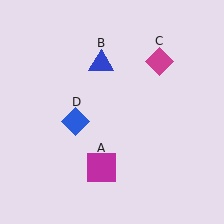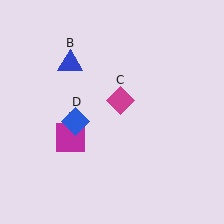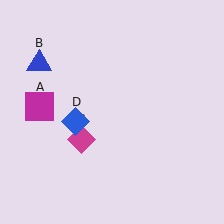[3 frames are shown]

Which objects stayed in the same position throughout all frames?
Blue diamond (object D) remained stationary.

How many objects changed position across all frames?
3 objects changed position: magenta square (object A), blue triangle (object B), magenta diamond (object C).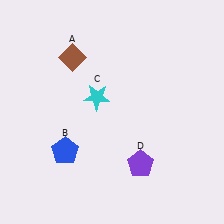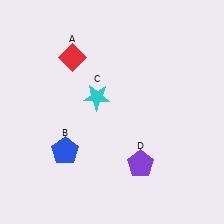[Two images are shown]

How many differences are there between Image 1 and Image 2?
There is 1 difference between the two images.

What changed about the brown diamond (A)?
In Image 1, A is brown. In Image 2, it changed to red.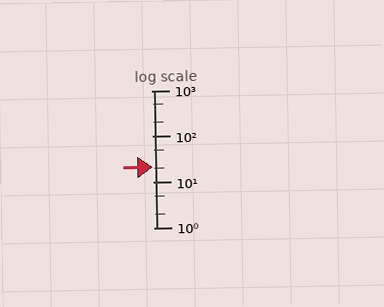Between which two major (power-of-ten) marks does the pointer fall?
The pointer is between 10 and 100.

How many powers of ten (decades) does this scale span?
The scale spans 3 decades, from 1 to 1000.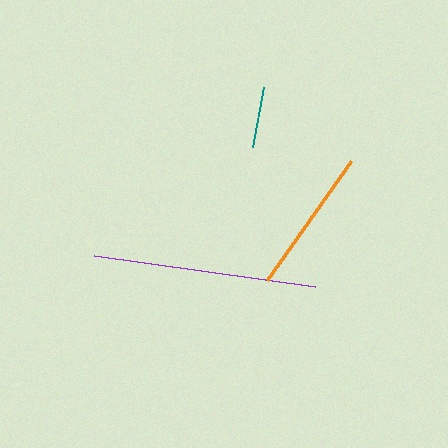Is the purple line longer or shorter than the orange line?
The purple line is longer than the orange line.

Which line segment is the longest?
The purple line is the longest at approximately 223 pixels.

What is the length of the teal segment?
The teal segment is approximately 62 pixels long.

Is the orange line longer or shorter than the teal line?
The orange line is longer than the teal line.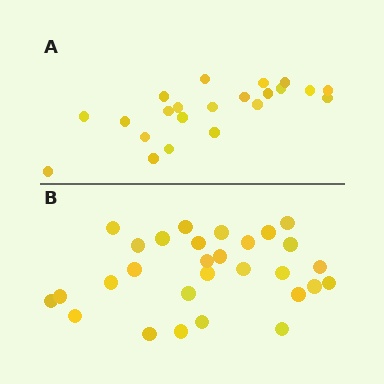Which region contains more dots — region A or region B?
Region B (the bottom region) has more dots.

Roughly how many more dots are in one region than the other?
Region B has roughly 8 or so more dots than region A.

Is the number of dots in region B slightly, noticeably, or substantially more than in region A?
Region B has noticeably more, but not dramatically so. The ratio is roughly 1.3 to 1.